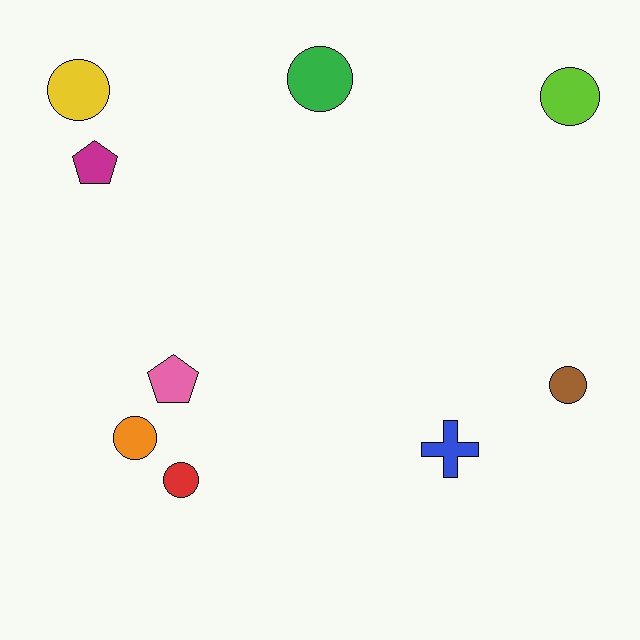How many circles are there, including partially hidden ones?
There are 6 circles.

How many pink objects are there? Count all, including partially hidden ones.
There is 1 pink object.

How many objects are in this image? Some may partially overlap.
There are 9 objects.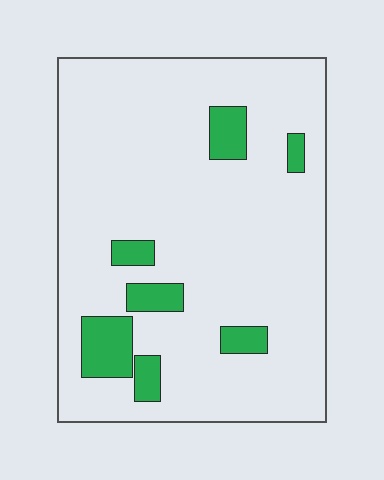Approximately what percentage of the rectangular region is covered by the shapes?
Approximately 10%.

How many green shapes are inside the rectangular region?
7.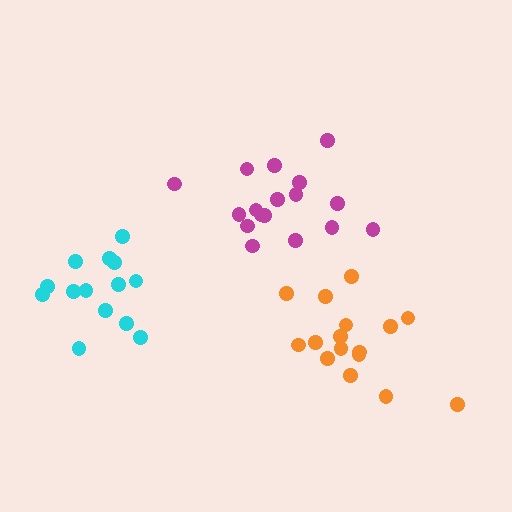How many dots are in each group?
Group 1: 16 dots, Group 2: 14 dots, Group 3: 17 dots (47 total).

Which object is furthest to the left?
The cyan cluster is leftmost.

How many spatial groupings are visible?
There are 3 spatial groupings.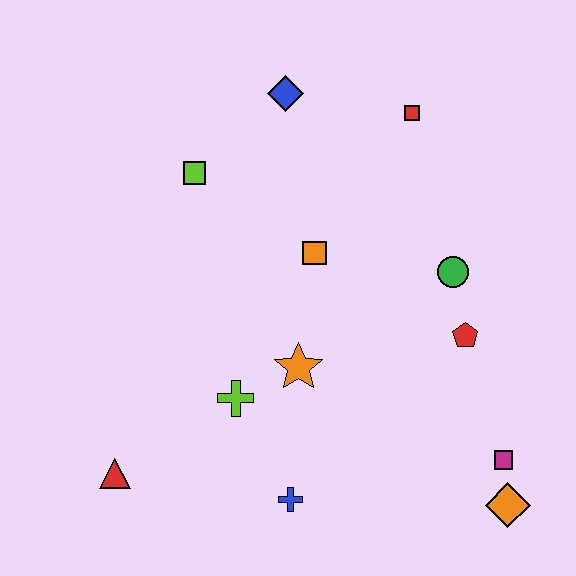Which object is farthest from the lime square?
The orange diamond is farthest from the lime square.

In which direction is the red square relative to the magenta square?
The red square is above the magenta square.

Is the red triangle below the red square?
Yes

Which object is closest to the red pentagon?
The green circle is closest to the red pentagon.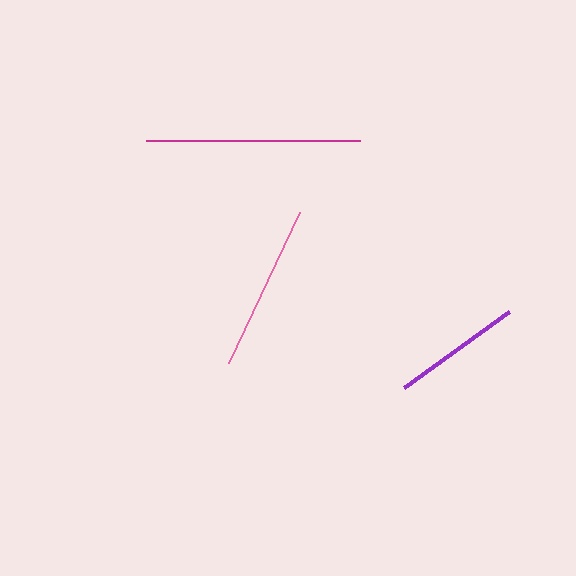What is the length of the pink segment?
The pink segment is approximately 167 pixels long.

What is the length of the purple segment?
The purple segment is approximately 130 pixels long.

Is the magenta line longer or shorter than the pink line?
The magenta line is longer than the pink line.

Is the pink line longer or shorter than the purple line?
The pink line is longer than the purple line.